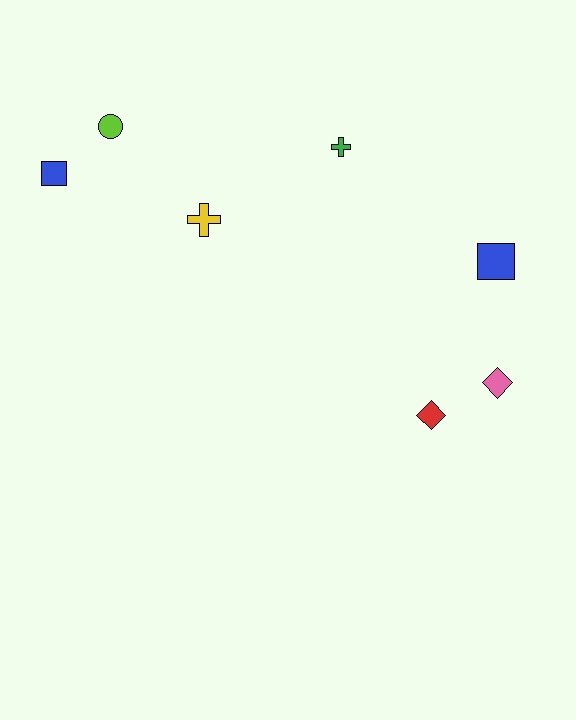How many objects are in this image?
There are 7 objects.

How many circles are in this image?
There is 1 circle.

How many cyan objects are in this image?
There are no cyan objects.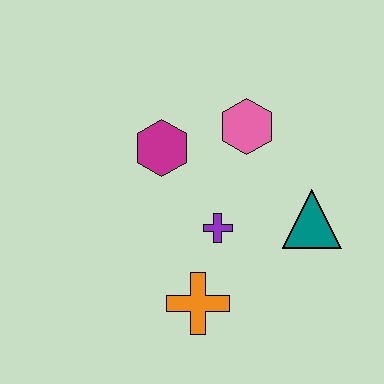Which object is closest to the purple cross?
The orange cross is closest to the purple cross.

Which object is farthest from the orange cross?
The pink hexagon is farthest from the orange cross.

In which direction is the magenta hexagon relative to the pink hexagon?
The magenta hexagon is to the left of the pink hexagon.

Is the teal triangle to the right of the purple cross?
Yes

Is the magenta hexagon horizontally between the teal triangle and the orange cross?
No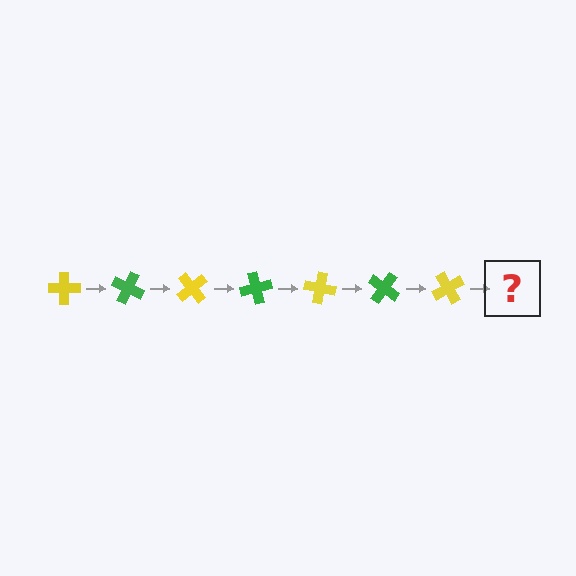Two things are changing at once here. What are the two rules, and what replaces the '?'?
The two rules are that it rotates 25 degrees each step and the color cycles through yellow and green. The '?' should be a green cross, rotated 175 degrees from the start.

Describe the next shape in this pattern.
It should be a green cross, rotated 175 degrees from the start.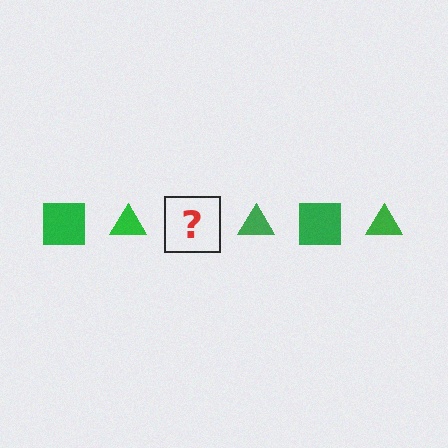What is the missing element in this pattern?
The missing element is a green square.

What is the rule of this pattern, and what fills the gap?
The rule is that the pattern cycles through square, triangle shapes in green. The gap should be filled with a green square.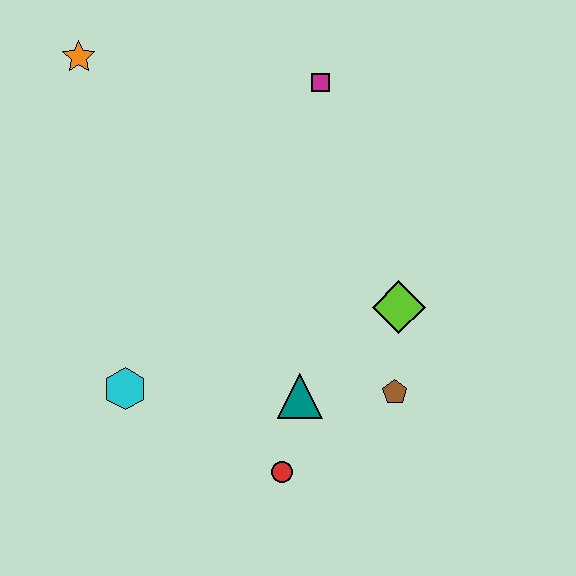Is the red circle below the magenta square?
Yes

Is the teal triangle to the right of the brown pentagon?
No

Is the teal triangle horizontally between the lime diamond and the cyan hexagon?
Yes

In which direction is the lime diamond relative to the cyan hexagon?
The lime diamond is to the right of the cyan hexagon.